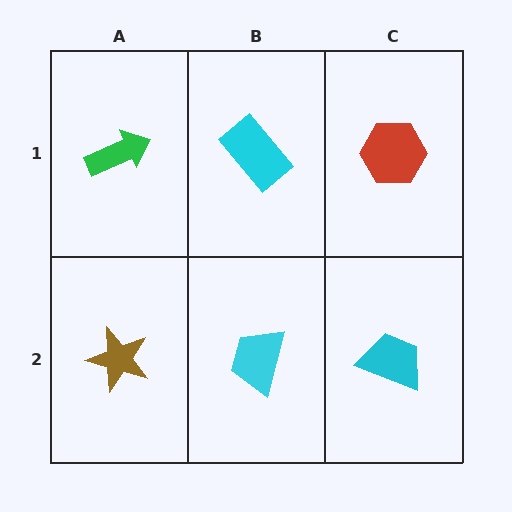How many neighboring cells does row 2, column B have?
3.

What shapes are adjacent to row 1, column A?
A brown star (row 2, column A), a cyan rectangle (row 1, column B).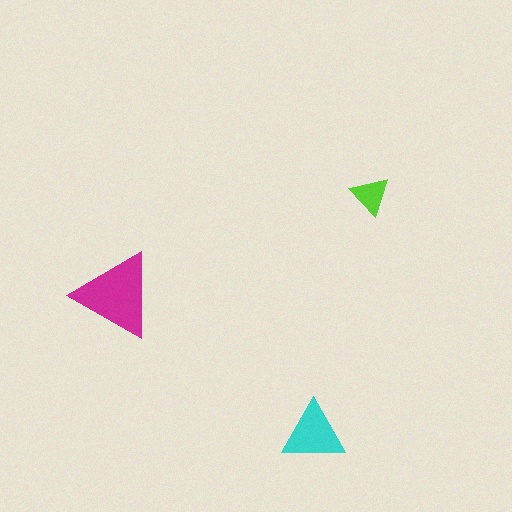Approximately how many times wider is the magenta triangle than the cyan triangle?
About 1.5 times wider.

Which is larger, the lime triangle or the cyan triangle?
The cyan one.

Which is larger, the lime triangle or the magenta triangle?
The magenta one.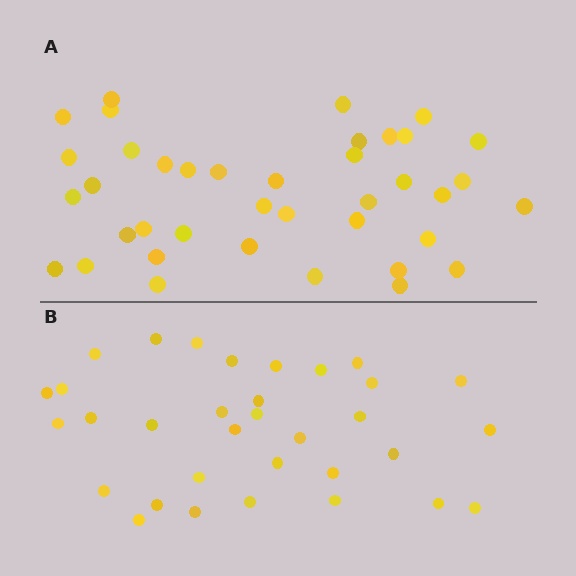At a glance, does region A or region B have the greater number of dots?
Region A (the top region) has more dots.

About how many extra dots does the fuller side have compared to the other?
Region A has about 6 more dots than region B.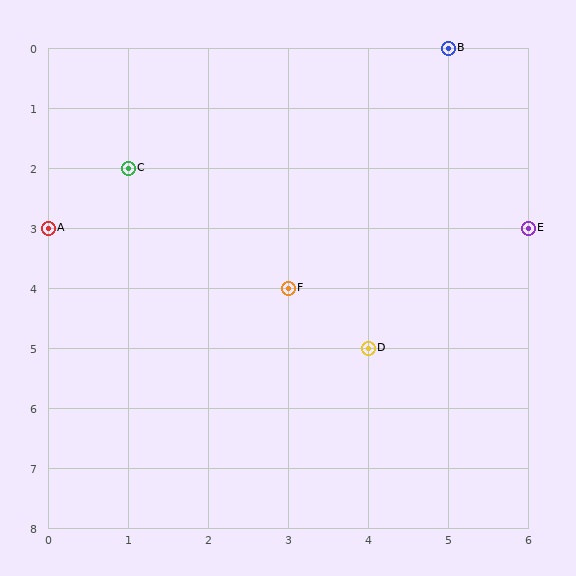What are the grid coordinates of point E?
Point E is at grid coordinates (6, 3).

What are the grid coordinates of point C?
Point C is at grid coordinates (1, 2).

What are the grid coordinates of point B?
Point B is at grid coordinates (5, 0).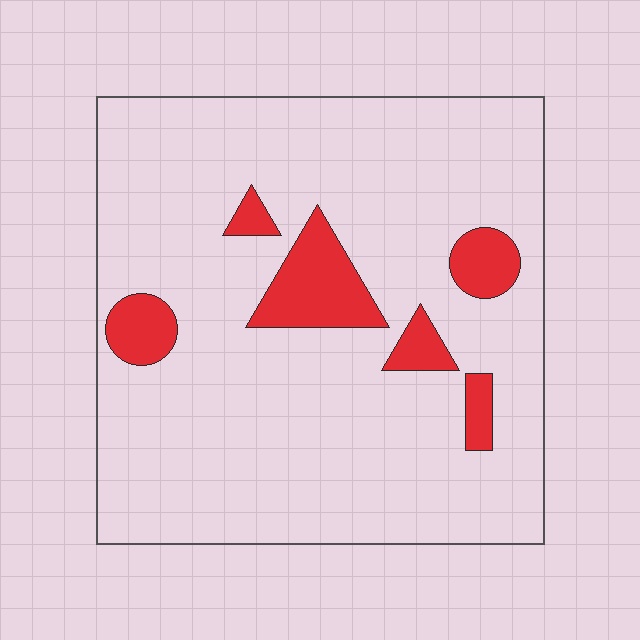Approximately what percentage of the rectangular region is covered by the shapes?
Approximately 10%.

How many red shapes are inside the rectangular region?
6.